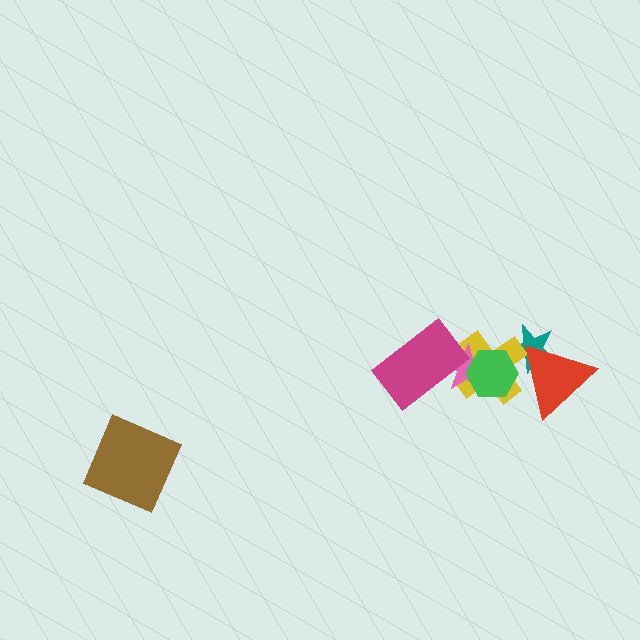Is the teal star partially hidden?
Yes, it is partially covered by another shape.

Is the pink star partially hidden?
Yes, it is partially covered by another shape.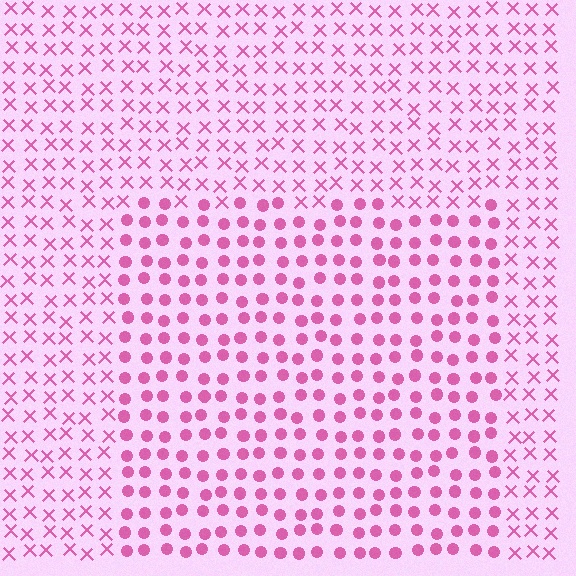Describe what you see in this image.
The image is filled with small pink elements arranged in a uniform grid. A rectangle-shaped region contains circles, while the surrounding area contains X marks. The boundary is defined purely by the change in element shape.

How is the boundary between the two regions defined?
The boundary is defined by a change in element shape: circles inside vs. X marks outside. All elements share the same color and spacing.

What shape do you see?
I see a rectangle.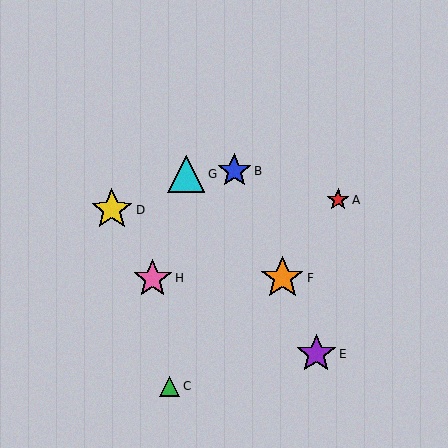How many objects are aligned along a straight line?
3 objects (B, E, F) are aligned along a straight line.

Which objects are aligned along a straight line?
Objects B, E, F are aligned along a straight line.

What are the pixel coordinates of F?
Object F is at (282, 278).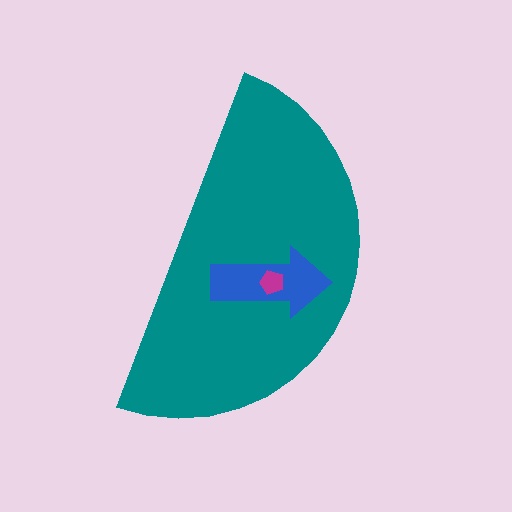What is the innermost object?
The magenta pentagon.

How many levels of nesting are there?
3.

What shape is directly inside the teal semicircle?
The blue arrow.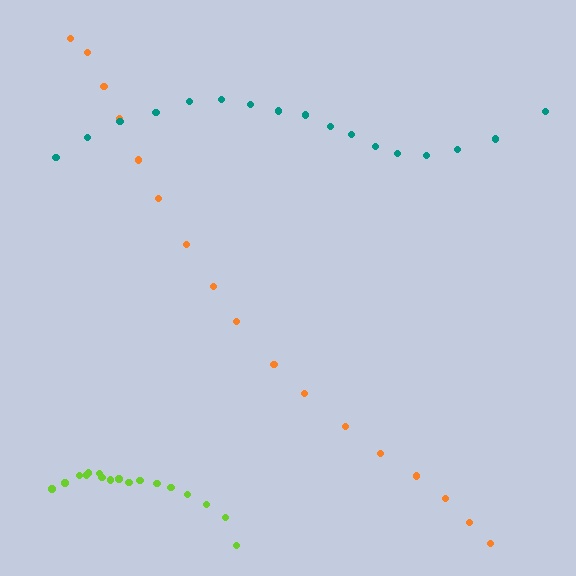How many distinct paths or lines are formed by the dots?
There are 3 distinct paths.